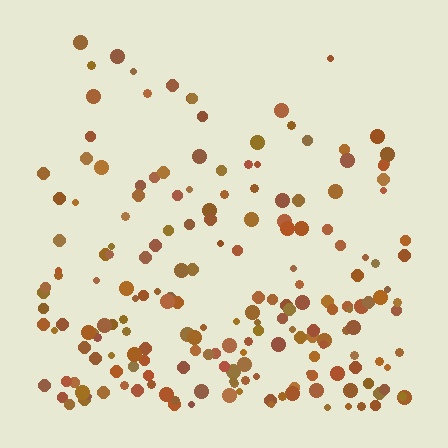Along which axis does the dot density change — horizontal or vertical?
Vertical.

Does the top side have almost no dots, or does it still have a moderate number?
Still a moderate number, just noticeably fewer than the bottom.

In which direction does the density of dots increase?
From top to bottom, with the bottom side densest.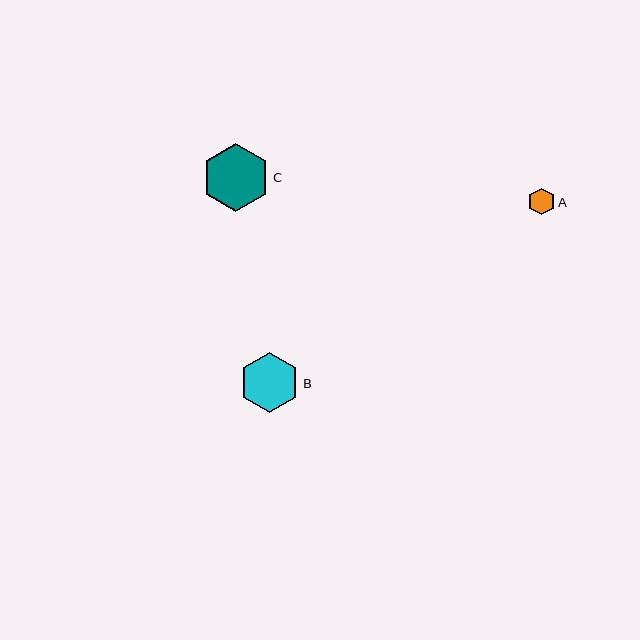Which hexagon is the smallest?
Hexagon A is the smallest with a size of approximately 27 pixels.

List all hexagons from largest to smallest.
From largest to smallest: C, B, A.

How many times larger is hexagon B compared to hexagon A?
Hexagon B is approximately 2.2 times the size of hexagon A.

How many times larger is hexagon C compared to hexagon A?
Hexagon C is approximately 2.5 times the size of hexagon A.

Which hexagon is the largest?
Hexagon C is the largest with a size of approximately 68 pixels.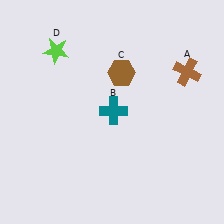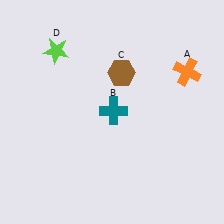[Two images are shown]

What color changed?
The cross (A) changed from brown in Image 1 to orange in Image 2.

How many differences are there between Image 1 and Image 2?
There is 1 difference between the two images.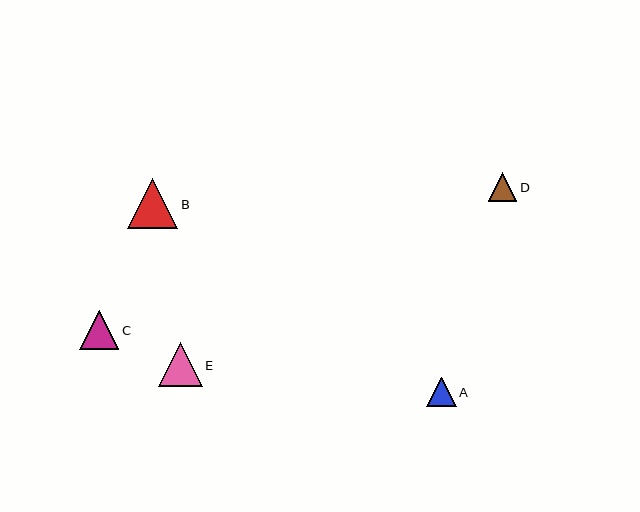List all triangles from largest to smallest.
From largest to smallest: B, E, C, A, D.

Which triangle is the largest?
Triangle B is the largest with a size of approximately 50 pixels.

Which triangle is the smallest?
Triangle D is the smallest with a size of approximately 29 pixels.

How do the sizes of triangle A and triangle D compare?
Triangle A and triangle D are approximately the same size.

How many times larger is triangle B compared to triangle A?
Triangle B is approximately 1.7 times the size of triangle A.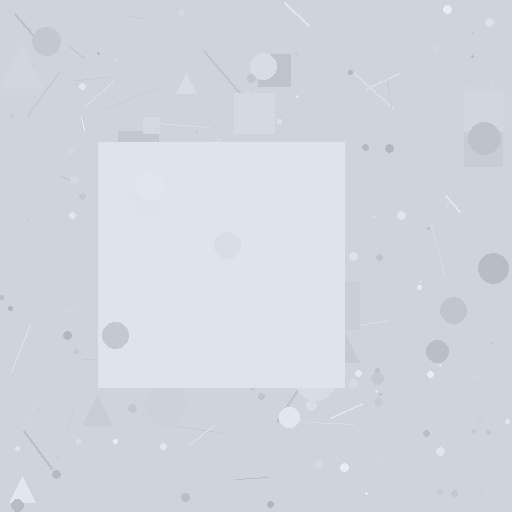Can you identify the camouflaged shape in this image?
The camouflaged shape is a square.